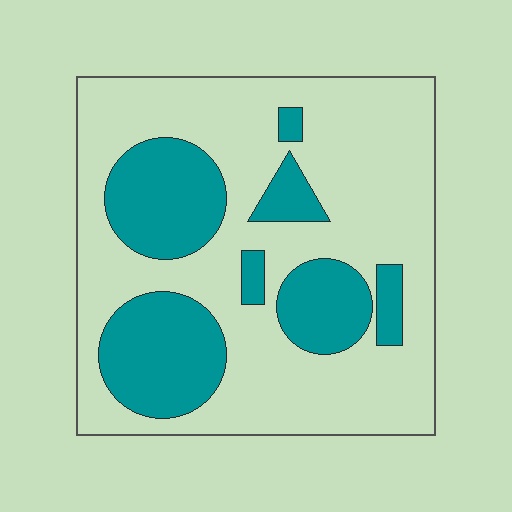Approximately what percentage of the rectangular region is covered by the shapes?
Approximately 30%.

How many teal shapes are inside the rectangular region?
7.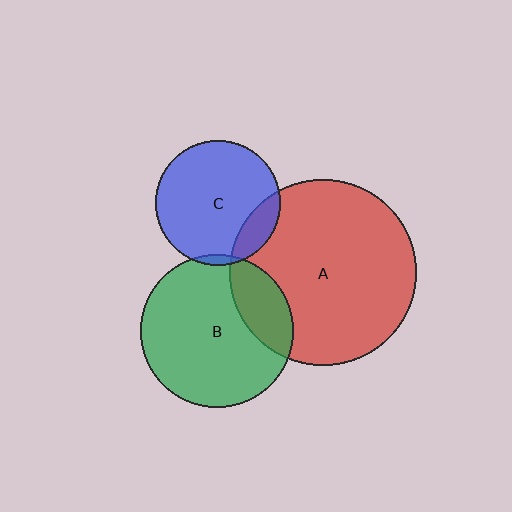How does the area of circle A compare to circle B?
Approximately 1.5 times.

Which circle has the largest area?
Circle A (red).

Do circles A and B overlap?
Yes.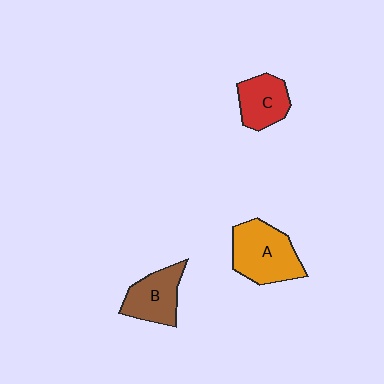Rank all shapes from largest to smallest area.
From largest to smallest: A (orange), B (brown), C (red).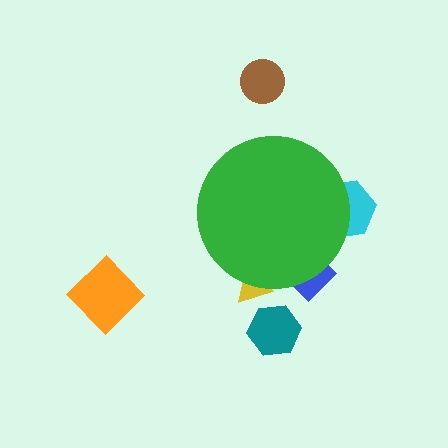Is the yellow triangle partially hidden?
Yes, the yellow triangle is partially hidden behind the green circle.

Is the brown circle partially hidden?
No, the brown circle is fully visible.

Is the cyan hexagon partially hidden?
Yes, the cyan hexagon is partially hidden behind the green circle.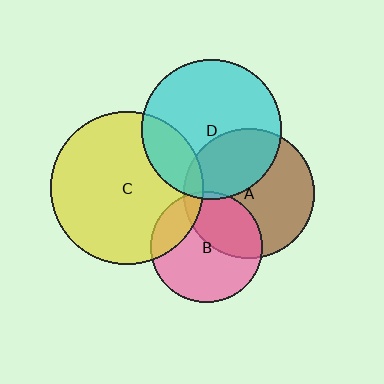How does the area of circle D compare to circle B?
Approximately 1.6 times.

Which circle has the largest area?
Circle C (yellow).